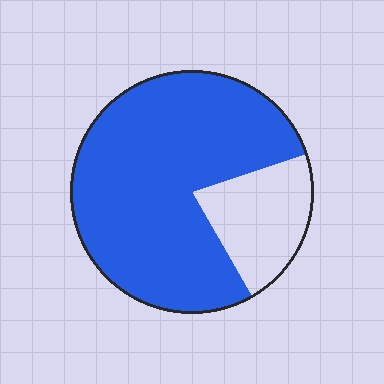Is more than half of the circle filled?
Yes.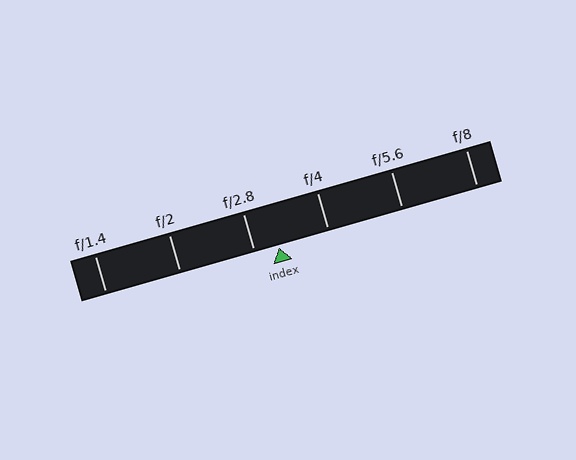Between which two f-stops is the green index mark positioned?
The index mark is between f/2.8 and f/4.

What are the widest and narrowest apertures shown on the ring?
The widest aperture shown is f/1.4 and the narrowest is f/8.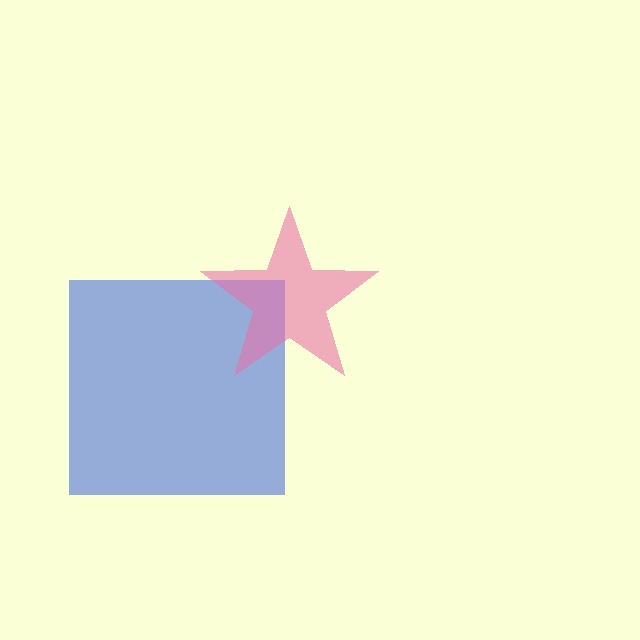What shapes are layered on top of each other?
The layered shapes are: a blue square, a pink star.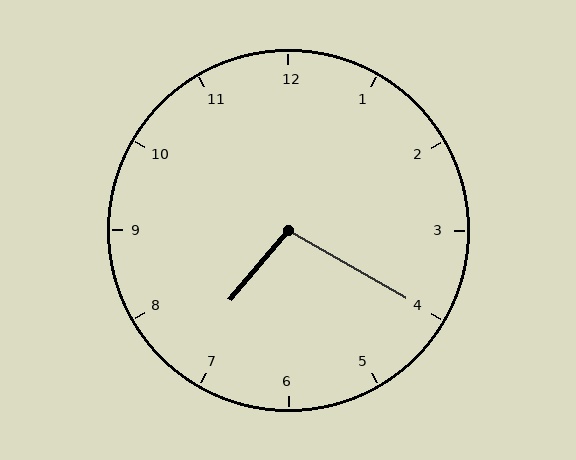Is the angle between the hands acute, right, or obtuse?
It is obtuse.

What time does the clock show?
7:20.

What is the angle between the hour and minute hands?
Approximately 100 degrees.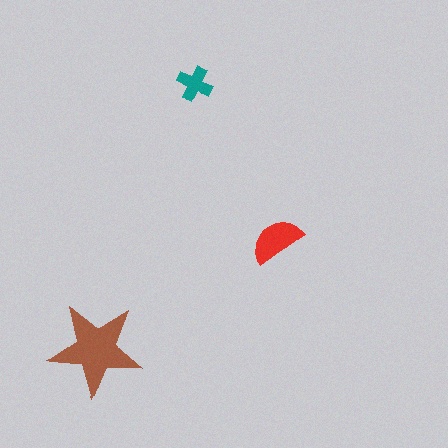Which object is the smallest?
The teal cross.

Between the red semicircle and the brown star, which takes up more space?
The brown star.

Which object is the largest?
The brown star.